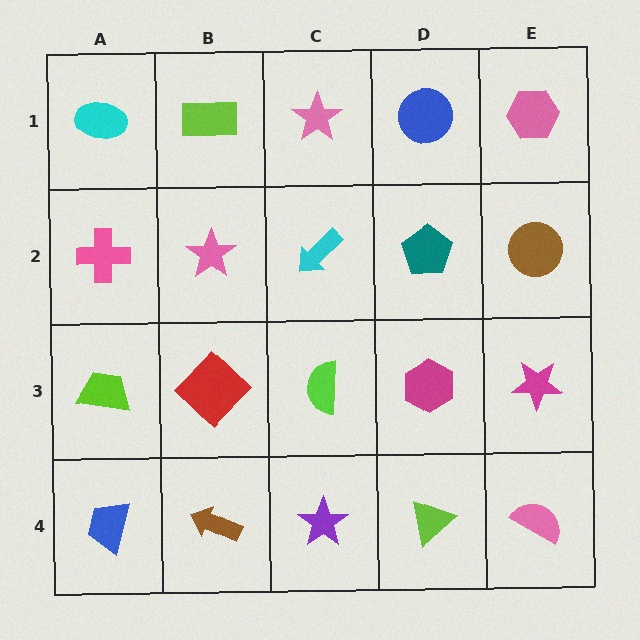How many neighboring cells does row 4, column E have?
2.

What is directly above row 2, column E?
A pink hexagon.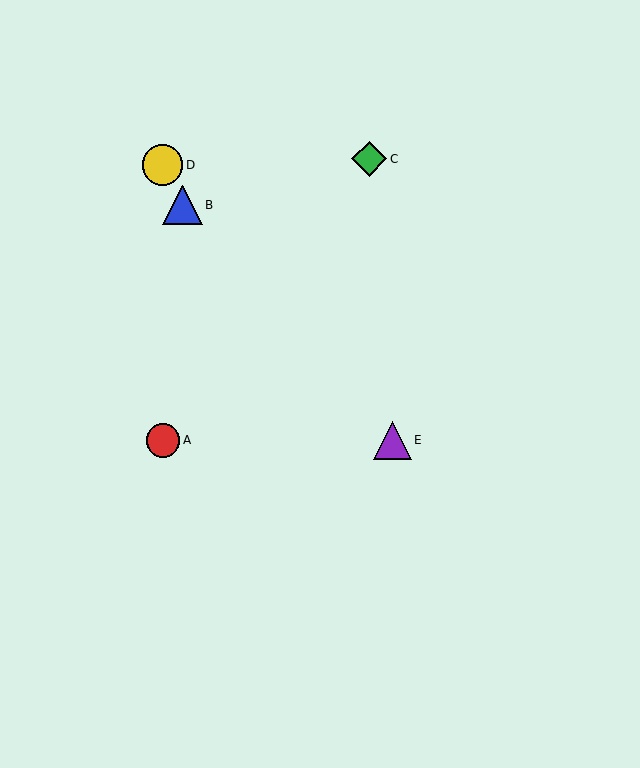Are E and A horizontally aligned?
Yes, both are at y≈441.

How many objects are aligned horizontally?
2 objects (A, E) are aligned horizontally.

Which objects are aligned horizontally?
Objects A, E are aligned horizontally.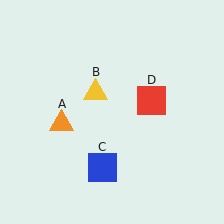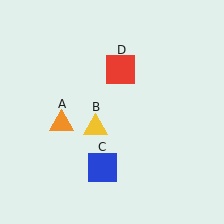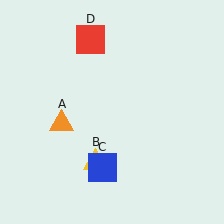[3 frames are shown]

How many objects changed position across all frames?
2 objects changed position: yellow triangle (object B), red square (object D).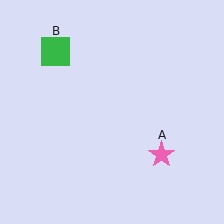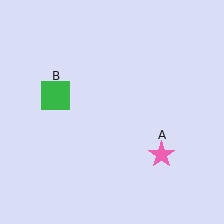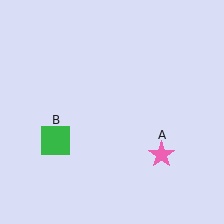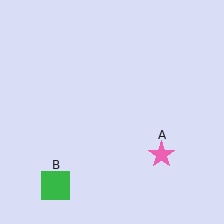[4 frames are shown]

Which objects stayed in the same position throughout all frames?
Pink star (object A) remained stationary.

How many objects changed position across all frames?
1 object changed position: green square (object B).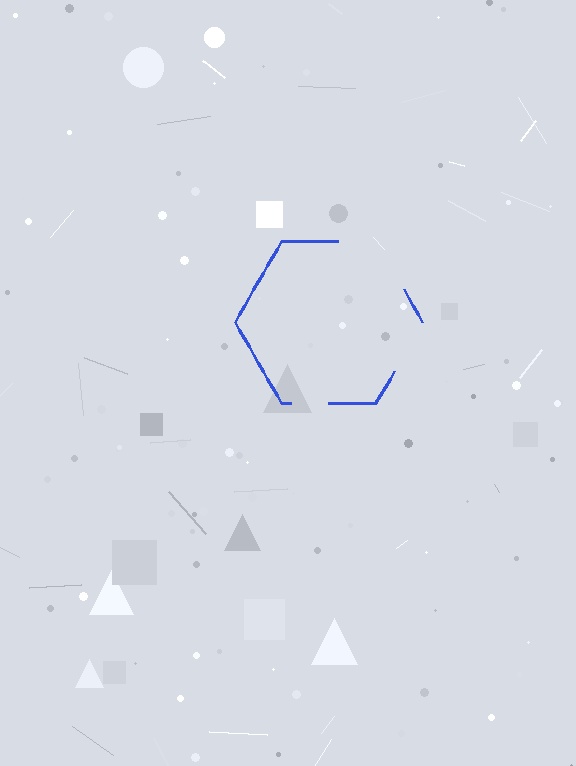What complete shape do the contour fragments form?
The contour fragments form a hexagon.